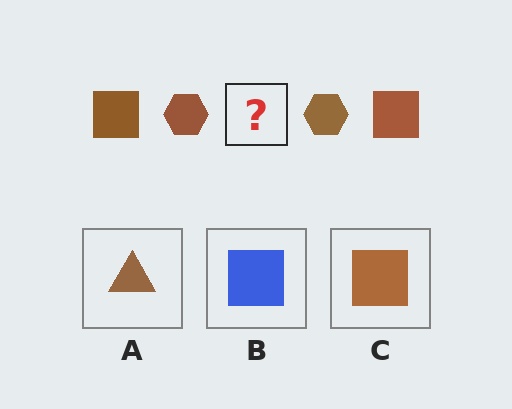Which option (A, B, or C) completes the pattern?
C.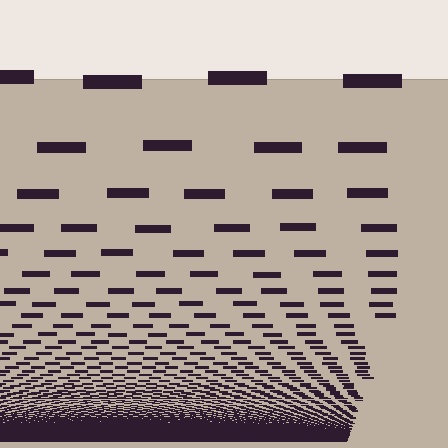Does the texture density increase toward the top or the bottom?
Density increases toward the bottom.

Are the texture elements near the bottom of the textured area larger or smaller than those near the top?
Smaller. The gradient is inverted — elements near the bottom are smaller and denser.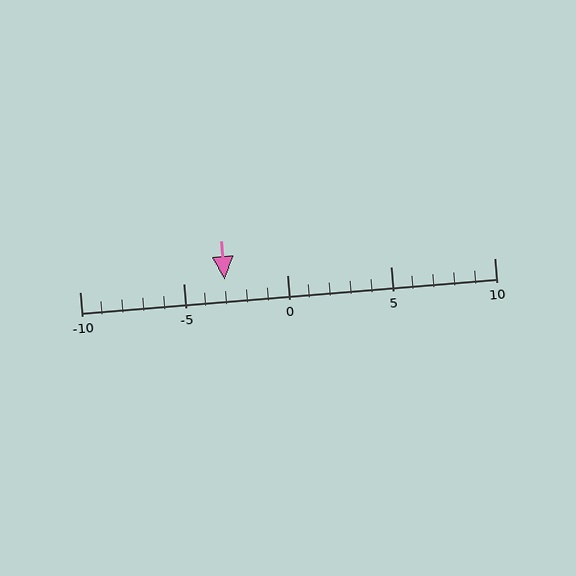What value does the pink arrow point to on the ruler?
The pink arrow points to approximately -3.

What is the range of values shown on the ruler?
The ruler shows values from -10 to 10.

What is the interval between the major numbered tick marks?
The major tick marks are spaced 5 units apart.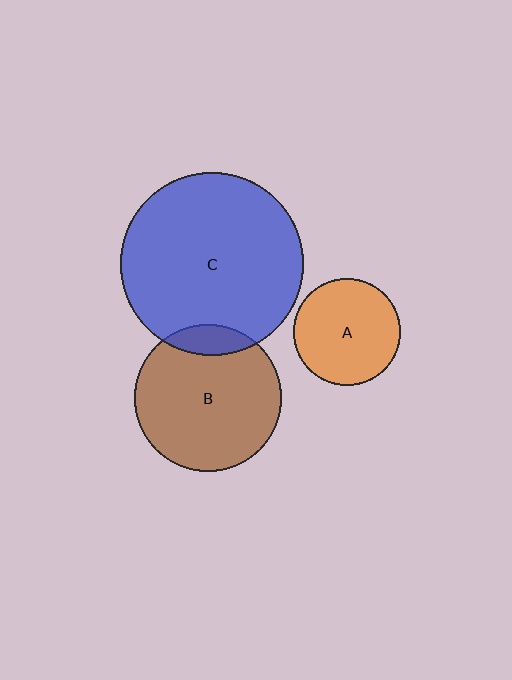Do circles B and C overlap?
Yes.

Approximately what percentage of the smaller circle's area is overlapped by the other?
Approximately 10%.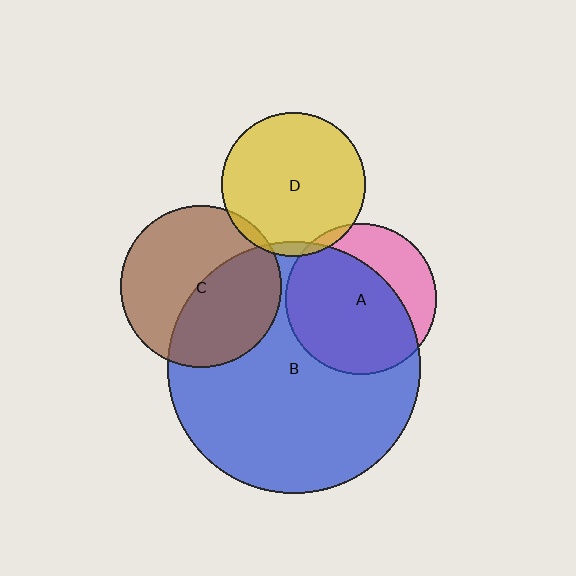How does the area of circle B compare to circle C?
Approximately 2.5 times.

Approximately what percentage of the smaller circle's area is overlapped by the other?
Approximately 70%.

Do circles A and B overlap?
Yes.